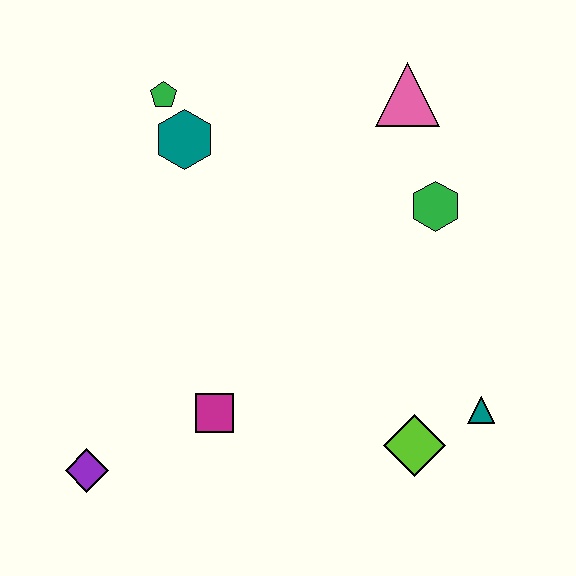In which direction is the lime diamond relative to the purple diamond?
The lime diamond is to the right of the purple diamond.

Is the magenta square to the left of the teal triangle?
Yes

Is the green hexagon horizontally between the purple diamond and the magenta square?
No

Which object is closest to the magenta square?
The purple diamond is closest to the magenta square.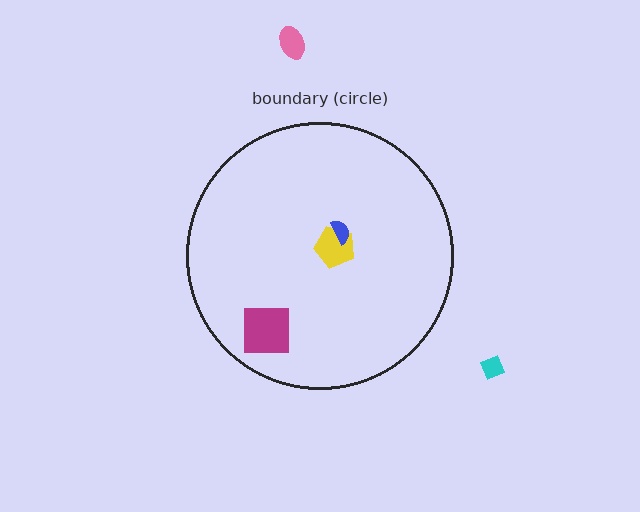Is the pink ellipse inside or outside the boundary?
Outside.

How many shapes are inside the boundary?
3 inside, 2 outside.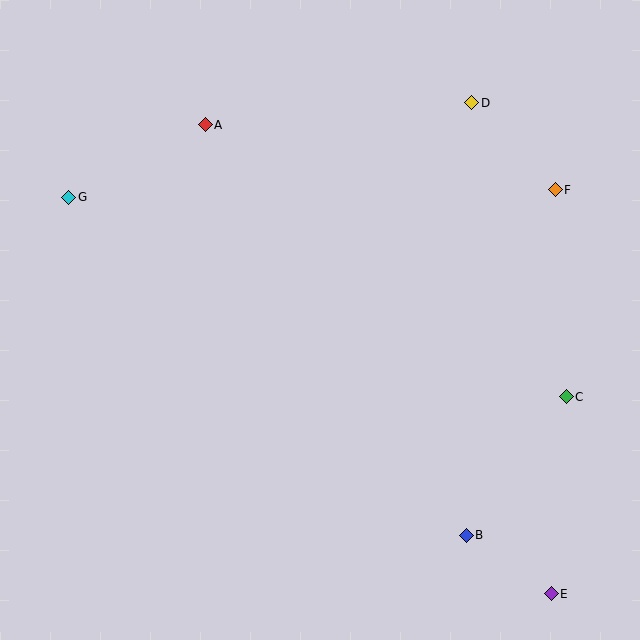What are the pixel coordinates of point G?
Point G is at (69, 197).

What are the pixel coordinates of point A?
Point A is at (205, 125).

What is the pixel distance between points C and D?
The distance between C and D is 309 pixels.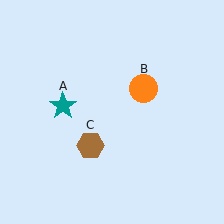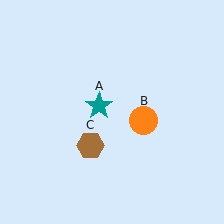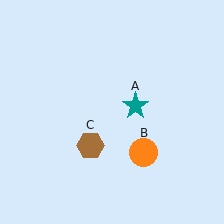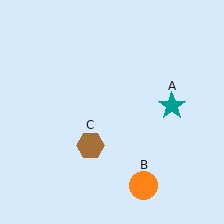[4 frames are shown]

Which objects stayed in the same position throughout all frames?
Brown hexagon (object C) remained stationary.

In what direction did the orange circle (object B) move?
The orange circle (object B) moved down.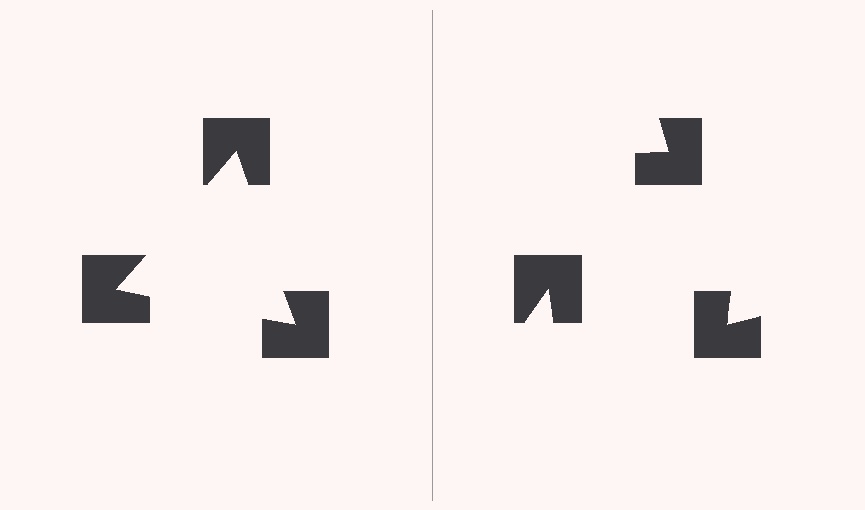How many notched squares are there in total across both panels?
6 — 3 on each side.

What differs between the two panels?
The notched squares are positioned identically on both sides; only the wedge orientations differ. On the left they align to a triangle; on the right they are misaligned.